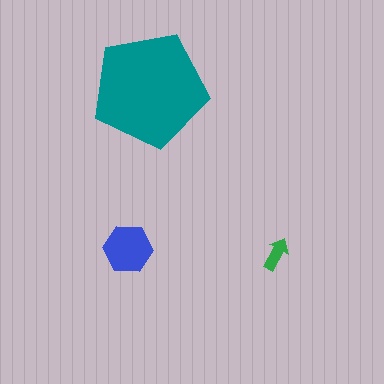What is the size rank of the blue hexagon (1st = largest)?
2nd.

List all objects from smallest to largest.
The green arrow, the blue hexagon, the teal pentagon.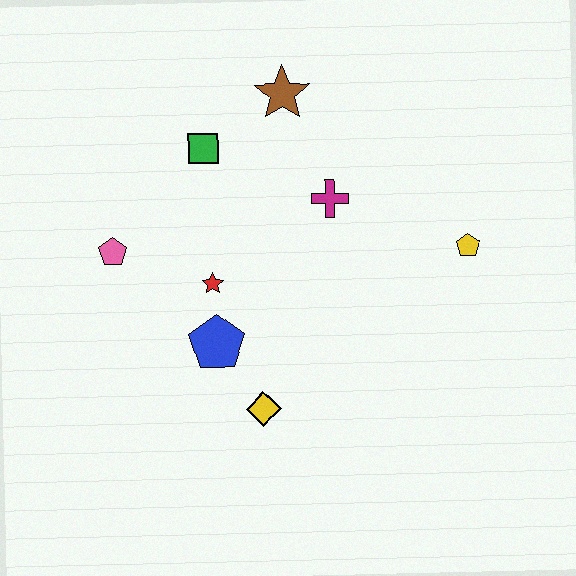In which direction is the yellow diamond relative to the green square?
The yellow diamond is below the green square.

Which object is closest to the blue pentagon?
The red star is closest to the blue pentagon.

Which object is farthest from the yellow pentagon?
The pink pentagon is farthest from the yellow pentagon.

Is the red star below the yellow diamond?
No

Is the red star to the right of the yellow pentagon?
No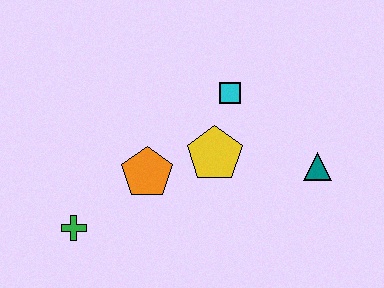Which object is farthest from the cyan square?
The green cross is farthest from the cyan square.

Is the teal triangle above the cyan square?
No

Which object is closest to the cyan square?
The yellow pentagon is closest to the cyan square.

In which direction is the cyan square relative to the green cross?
The cyan square is to the right of the green cross.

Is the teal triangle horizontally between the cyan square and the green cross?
No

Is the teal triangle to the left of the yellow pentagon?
No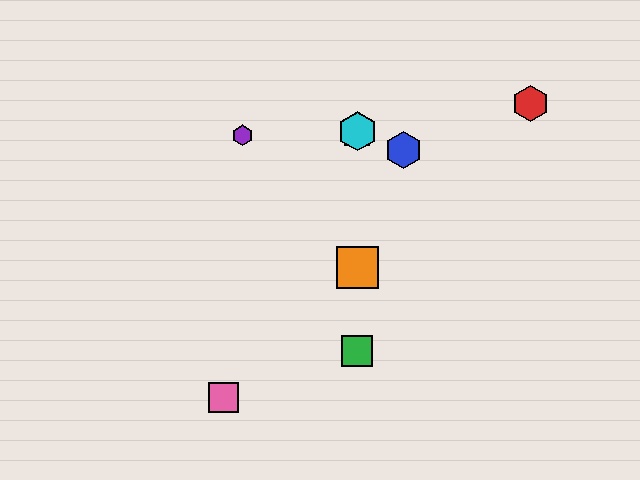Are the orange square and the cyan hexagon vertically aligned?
Yes, both are at x≈357.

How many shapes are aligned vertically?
4 shapes (the green square, the yellow square, the orange square, the cyan hexagon) are aligned vertically.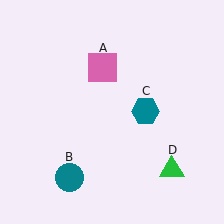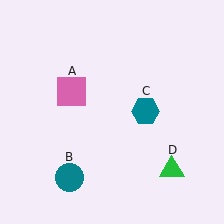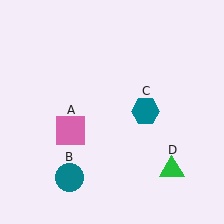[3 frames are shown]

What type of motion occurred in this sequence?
The pink square (object A) rotated counterclockwise around the center of the scene.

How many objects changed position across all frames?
1 object changed position: pink square (object A).